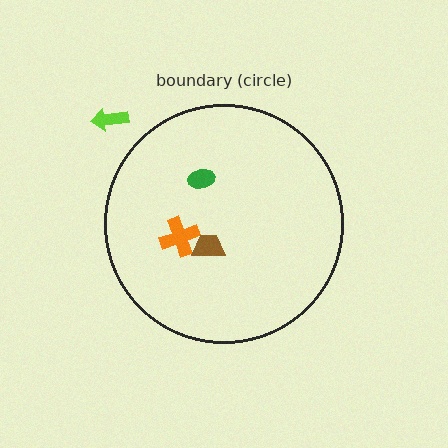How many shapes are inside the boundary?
3 inside, 1 outside.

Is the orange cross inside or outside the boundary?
Inside.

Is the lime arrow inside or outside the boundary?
Outside.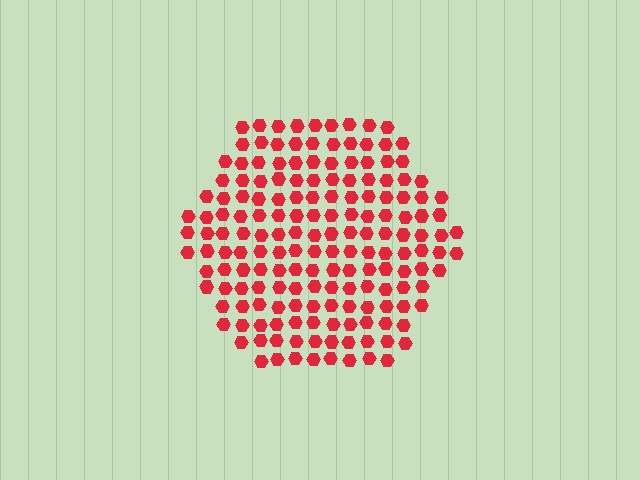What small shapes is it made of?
It is made of small hexagons.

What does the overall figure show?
The overall figure shows a hexagon.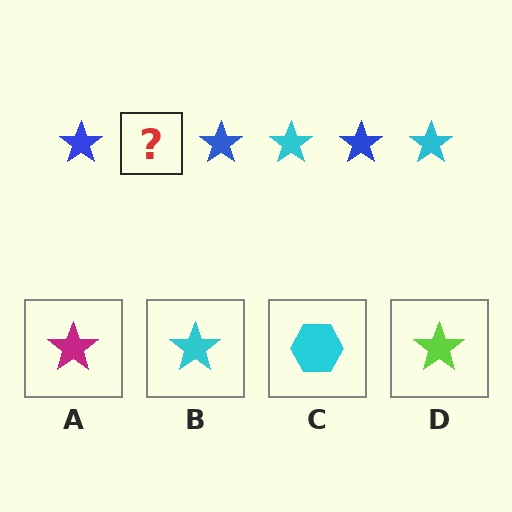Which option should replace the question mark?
Option B.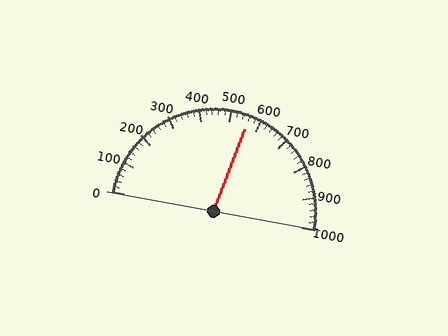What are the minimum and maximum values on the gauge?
The gauge ranges from 0 to 1000.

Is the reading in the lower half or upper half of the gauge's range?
The reading is in the upper half of the range (0 to 1000).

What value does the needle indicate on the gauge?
The needle indicates approximately 560.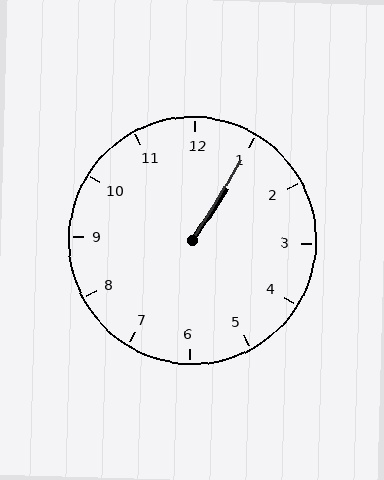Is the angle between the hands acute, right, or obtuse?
It is acute.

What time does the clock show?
1:05.